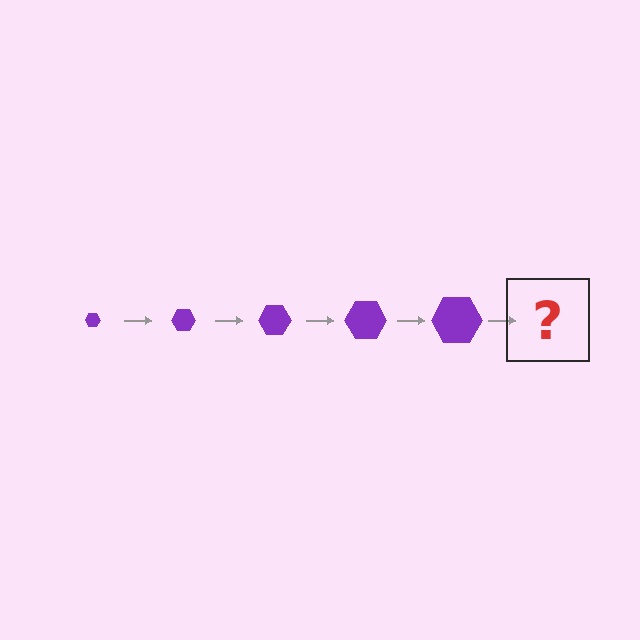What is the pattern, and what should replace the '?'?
The pattern is that the hexagon gets progressively larger each step. The '?' should be a purple hexagon, larger than the previous one.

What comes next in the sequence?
The next element should be a purple hexagon, larger than the previous one.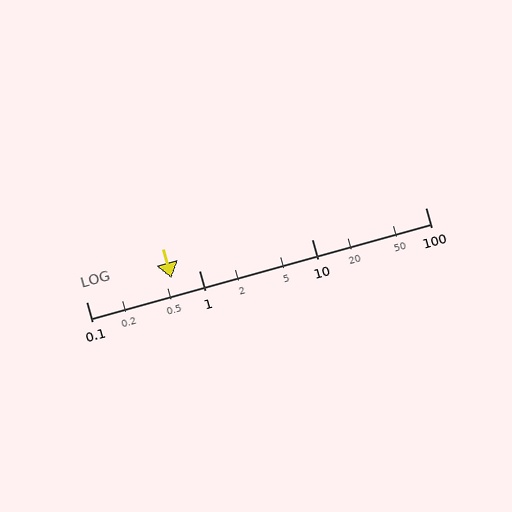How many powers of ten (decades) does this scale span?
The scale spans 3 decades, from 0.1 to 100.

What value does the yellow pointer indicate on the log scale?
The pointer indicates approximately 0.57.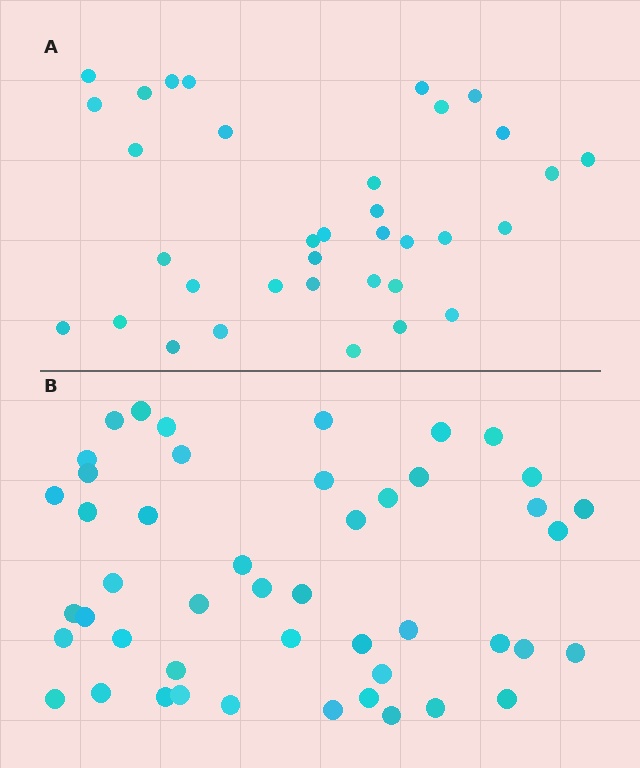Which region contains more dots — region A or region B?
Region B (the bottom region) has more dots.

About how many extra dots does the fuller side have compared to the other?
Region B has roughly 12 or so more dots than region A.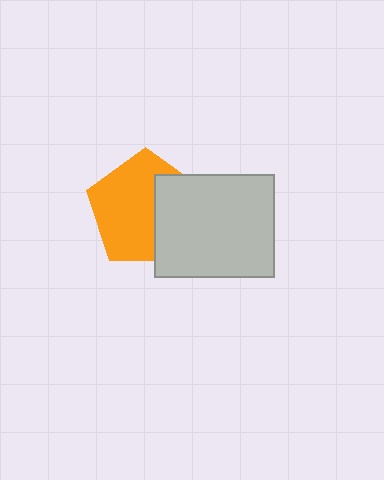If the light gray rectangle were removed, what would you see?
You would see the complete orange pentagon.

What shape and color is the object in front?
The object in front is a light gray rectangle.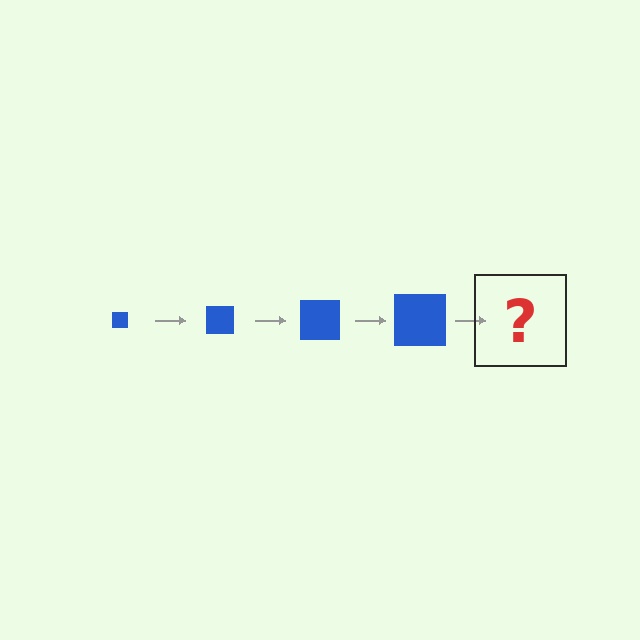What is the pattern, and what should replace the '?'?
The pattern is that the square gets progressively larger each step. The '?' should be a blue square, larger than the previous one.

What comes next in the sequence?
The next element should be a blue square, larger than the previous one.